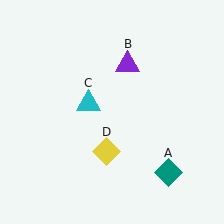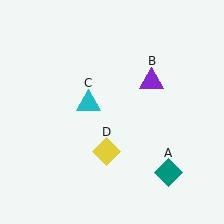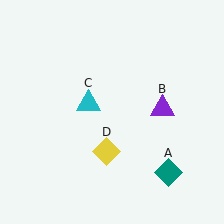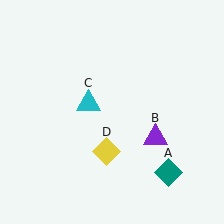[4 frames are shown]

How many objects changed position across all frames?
1 object changed position: purple triangle (object B).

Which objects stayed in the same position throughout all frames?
Teal diamond (object A) and cyan triangle (object C) and yellow diamond (object D) remained stationary.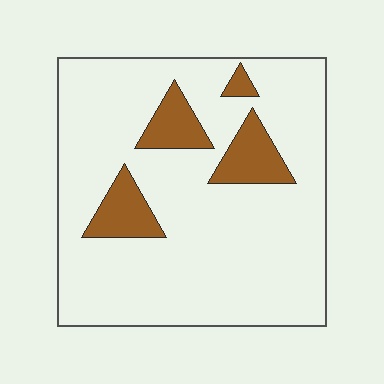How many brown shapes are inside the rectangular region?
4.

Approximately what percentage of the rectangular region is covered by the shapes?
Approximately 15%.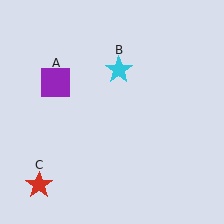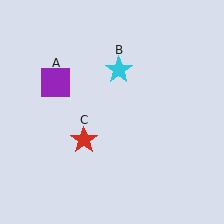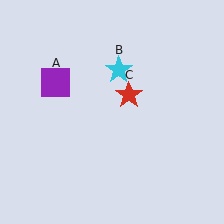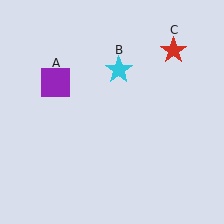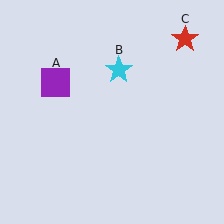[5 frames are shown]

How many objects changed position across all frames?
1 object changed position: red star (object C).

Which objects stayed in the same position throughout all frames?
Purple square (object A) and cyan star (object B) remained stationary.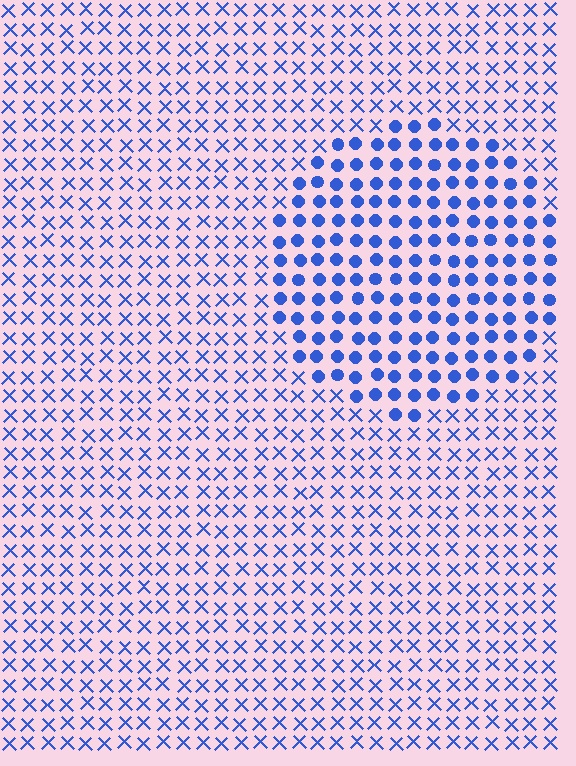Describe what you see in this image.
The image is filled with small blue elements arranged in a uniform grid. A circle-shaped region contains circles, while the surrounding area contains X marks. The boundary is defined purely by the change in element shape.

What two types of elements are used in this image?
The image uses circles inside the circle region and X marks outside it.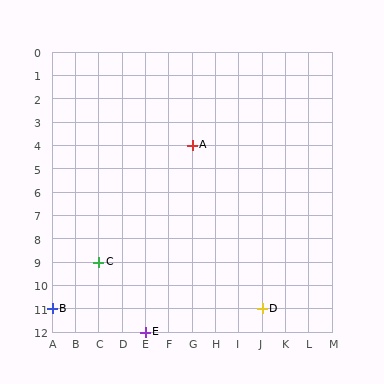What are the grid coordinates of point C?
Point C is at grid coordinates (C, 9).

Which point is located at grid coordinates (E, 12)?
Point E is at (E, 12).